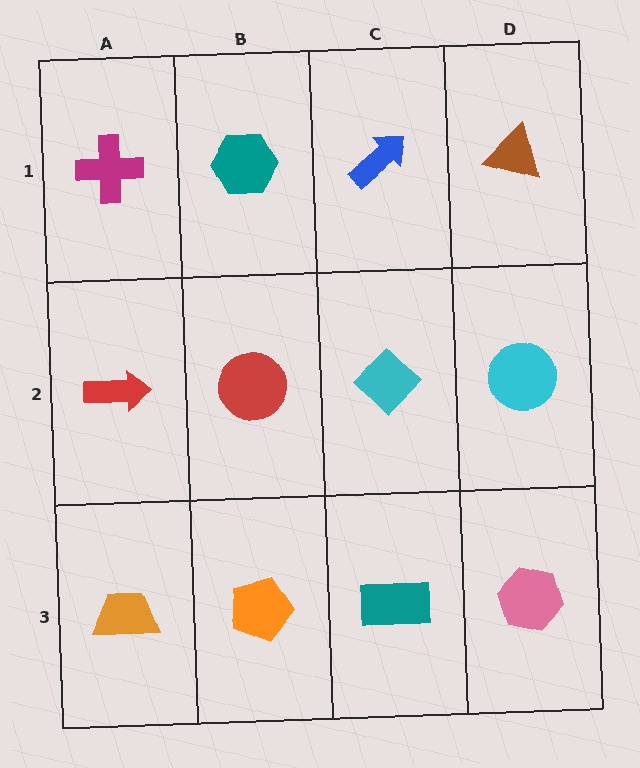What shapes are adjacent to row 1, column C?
A cyan diamond (row 2, column C), a teal hexagon (row 1, column B), a brown triangle (row 1, column D).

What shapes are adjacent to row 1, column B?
A red circle (row 2, column B), a magenta cross (row 1, column A), a blue arrow (row 1, column C).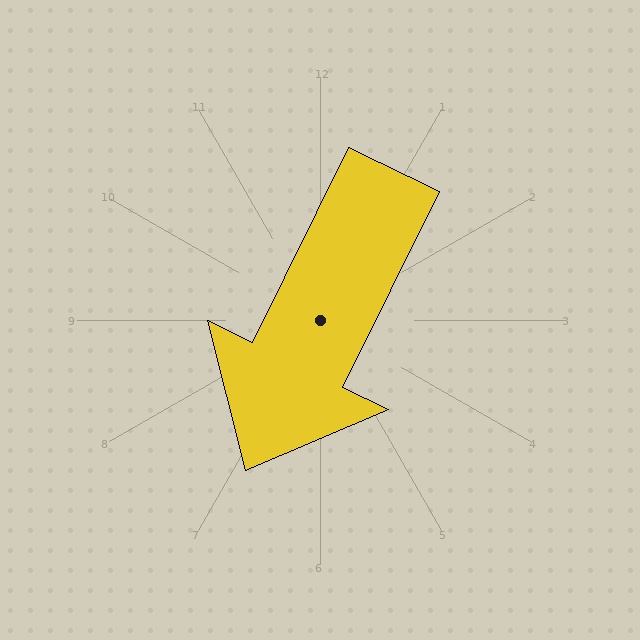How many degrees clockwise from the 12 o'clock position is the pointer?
Approximately 206 degrees.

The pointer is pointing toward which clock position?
Roughly 7 o'clock.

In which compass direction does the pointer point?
Southwest.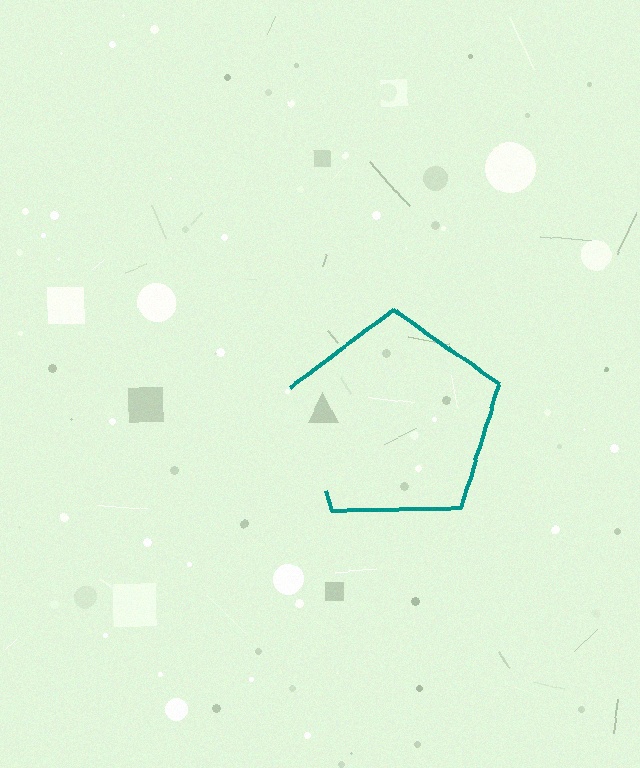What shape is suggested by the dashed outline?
The dashed outline suggests a pentagon.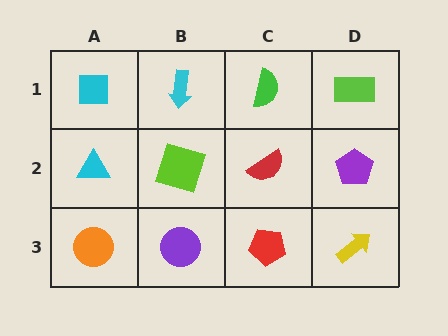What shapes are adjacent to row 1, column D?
A purple pentagon (row 2, column D), a green semicircle (row 1, column C).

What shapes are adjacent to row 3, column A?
A cyan triangle (row 2, column A), a purple circle (row 3, column B).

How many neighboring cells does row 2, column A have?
3.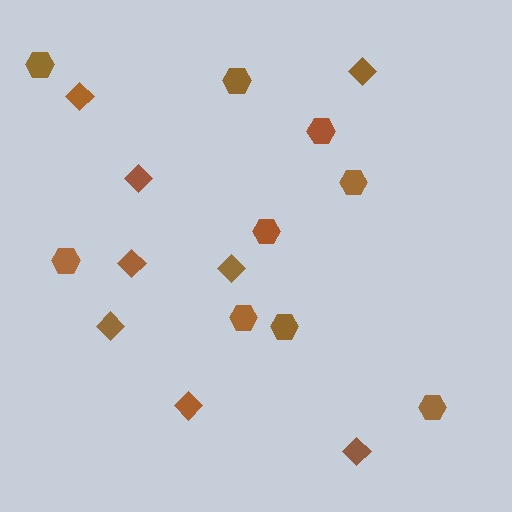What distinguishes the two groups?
There are 2 groups: one group of hexagons (9) and one group of diamonds (8).